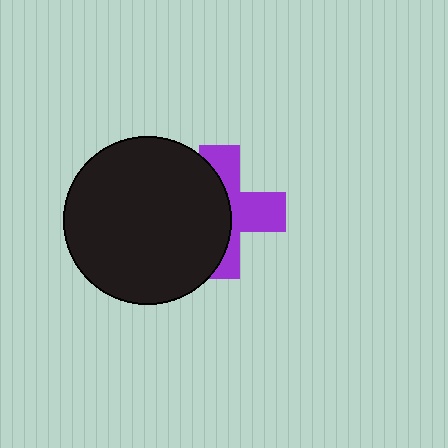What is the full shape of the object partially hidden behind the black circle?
The partially hidden object is a purple cross.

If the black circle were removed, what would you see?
You would see the complete purple cross.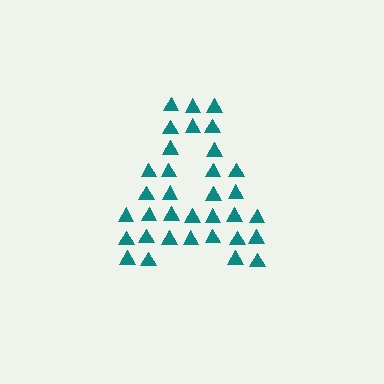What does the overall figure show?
The overall figure shows the letter A.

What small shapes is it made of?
It is made of small triangles.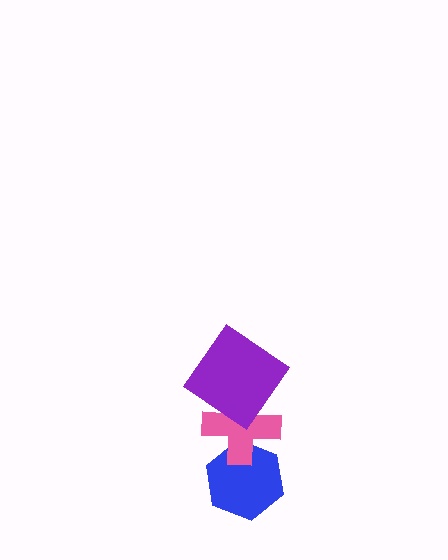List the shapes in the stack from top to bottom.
From top to bottom: the purple diamond, the pink cross, the blue hexagon.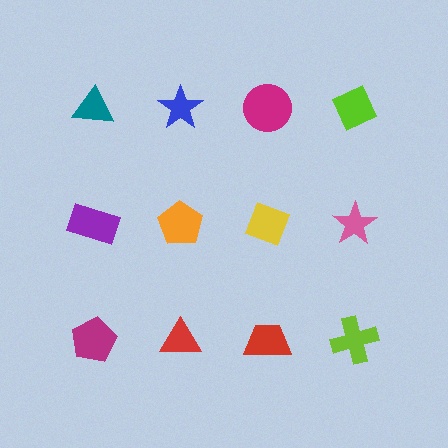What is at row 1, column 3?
A magenta circle.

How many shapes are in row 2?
4 shapes.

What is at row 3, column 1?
A magenta pentagon.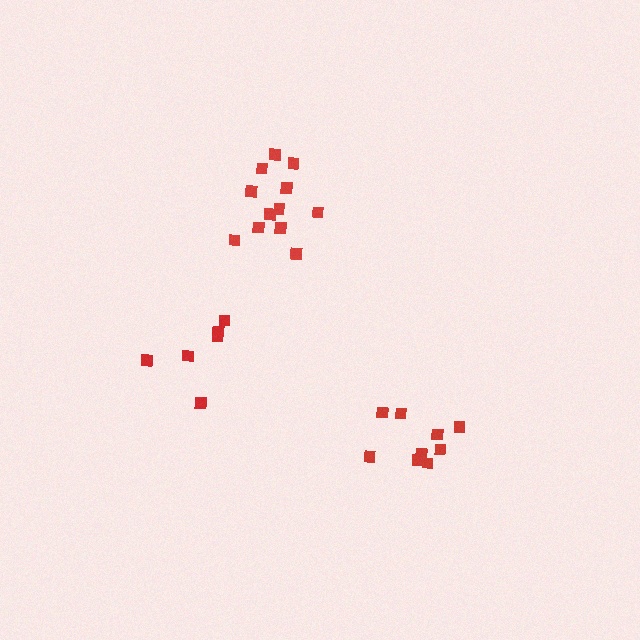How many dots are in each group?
Group 1: 6 dots, Group 2: 9 dots, Group 3: 12 dots (27 total).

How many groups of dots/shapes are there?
There are 3 groups.